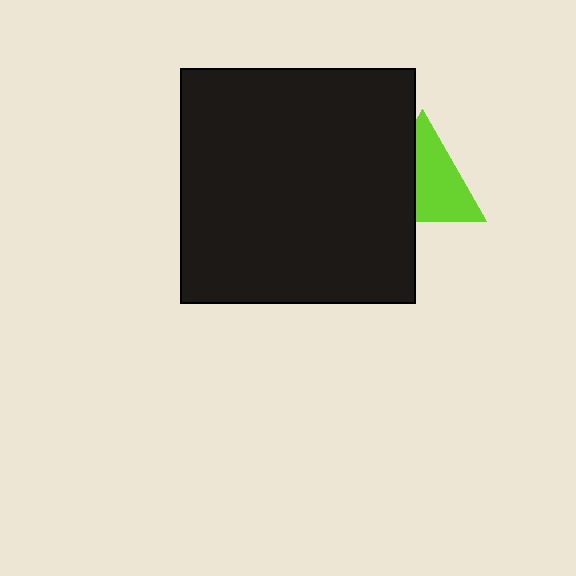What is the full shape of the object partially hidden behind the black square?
The partially hidden object is a lime triangle.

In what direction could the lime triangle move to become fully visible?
The lime triangle could move right. That would shift it out from behind the black square entirely.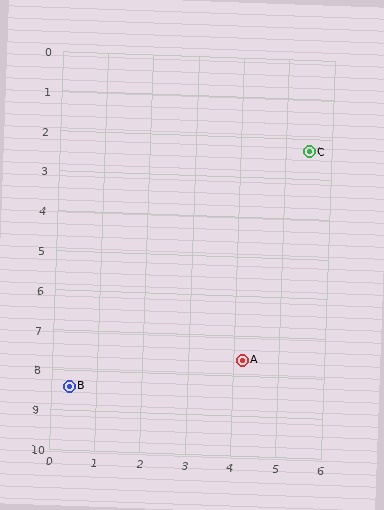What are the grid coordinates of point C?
Point C is at approximately (5.5, 2.3).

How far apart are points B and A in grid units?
Points B and A are about 3.9 grid units apart.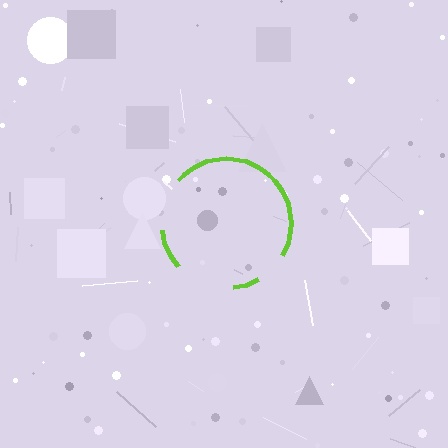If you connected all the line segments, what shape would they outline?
They would outline a circle.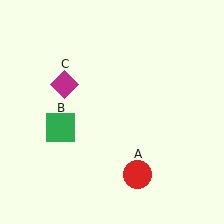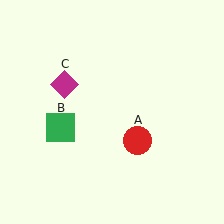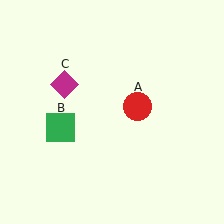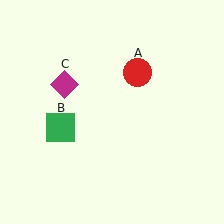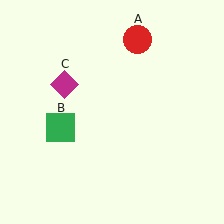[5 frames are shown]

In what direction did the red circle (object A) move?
The red circle (object A) moved up.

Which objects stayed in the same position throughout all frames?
Green square (object B) and magenta diamond (object C) remained stationary.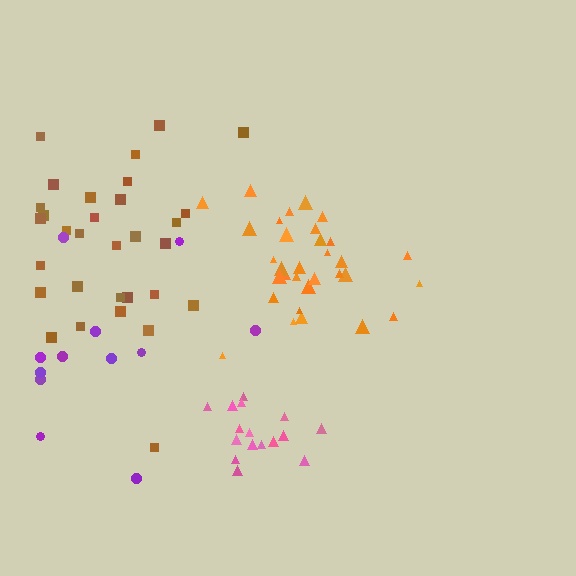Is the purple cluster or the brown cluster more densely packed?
Brown.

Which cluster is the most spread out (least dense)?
Purple.